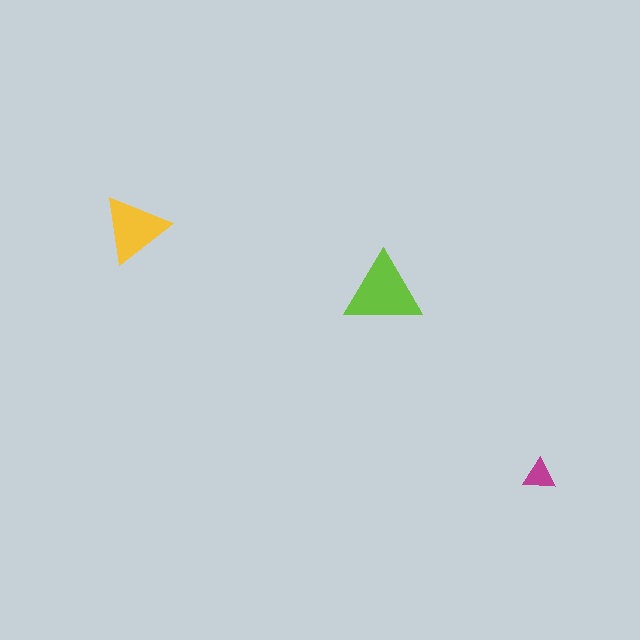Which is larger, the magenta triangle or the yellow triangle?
The yellow one.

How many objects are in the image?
There are 3 objects in the image.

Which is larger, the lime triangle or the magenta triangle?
The lime one.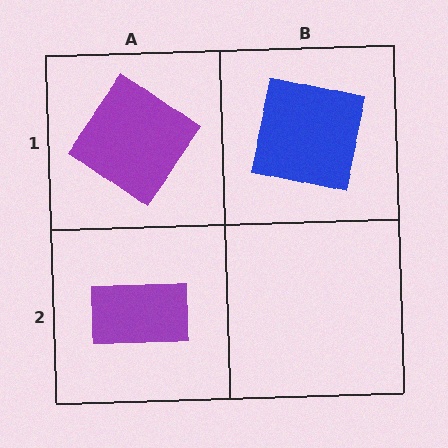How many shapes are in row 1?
2 shapes.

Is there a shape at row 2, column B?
No, that cell is empty.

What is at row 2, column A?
A purple rectangle.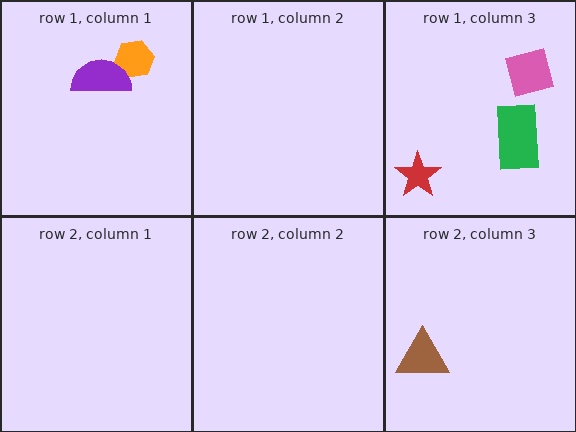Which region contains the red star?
The row 1, column 3 region.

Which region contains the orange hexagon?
The row 1, column 1 region.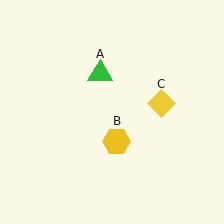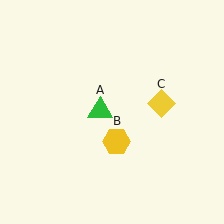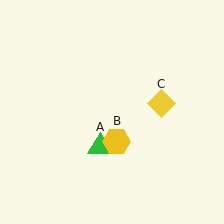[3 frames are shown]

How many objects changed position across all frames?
1 object changed position: green triangle (object A).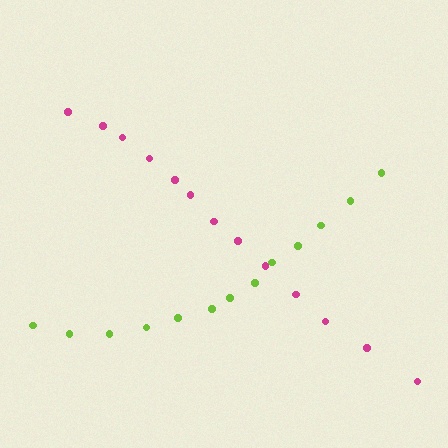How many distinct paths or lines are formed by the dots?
There are 2 distinct paths.